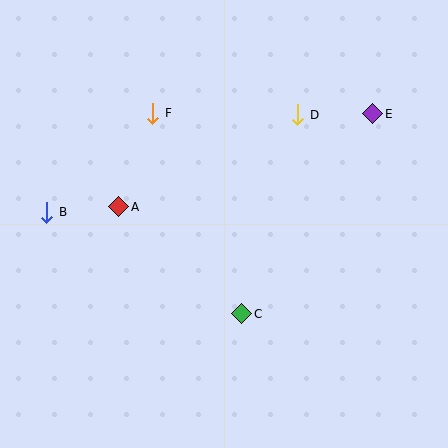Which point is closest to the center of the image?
Point C at (242, 314) is closest to the center.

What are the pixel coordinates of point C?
Point C is at (242, 314).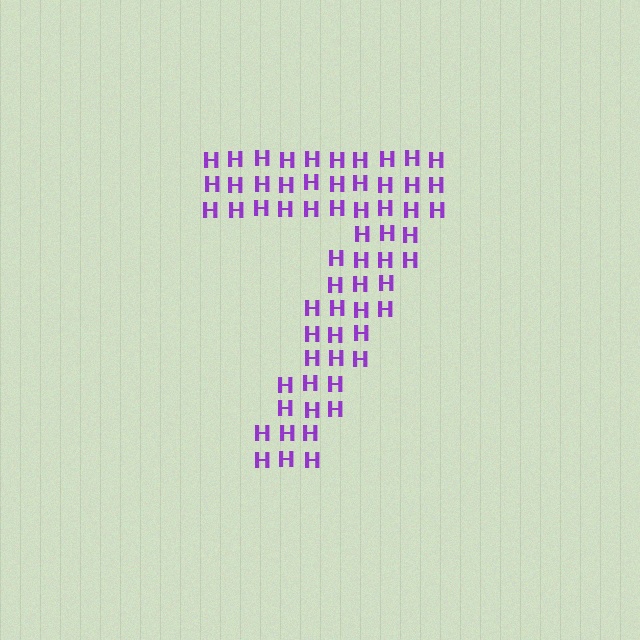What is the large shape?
The large shape is the digit 7.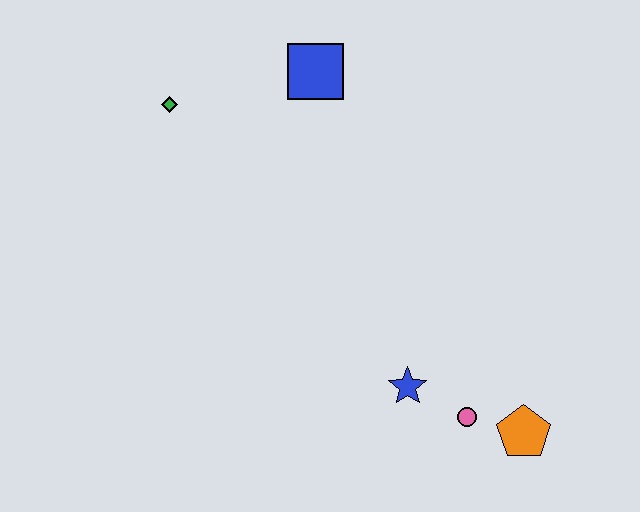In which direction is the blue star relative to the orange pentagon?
The blue star is to the left of the orange pentagon.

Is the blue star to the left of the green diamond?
No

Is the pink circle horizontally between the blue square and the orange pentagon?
Yes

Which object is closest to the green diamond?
The blue square is closest to the green diamond.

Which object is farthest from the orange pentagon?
The green diamond is farthest from the orange pentagon.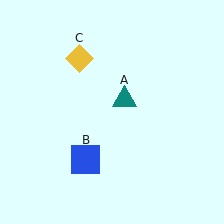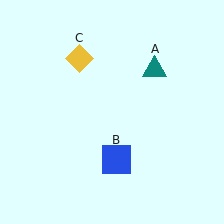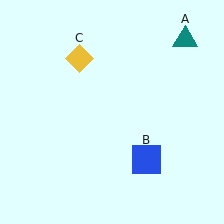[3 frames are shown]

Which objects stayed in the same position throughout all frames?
Yellow diamond (object C) remained stationary.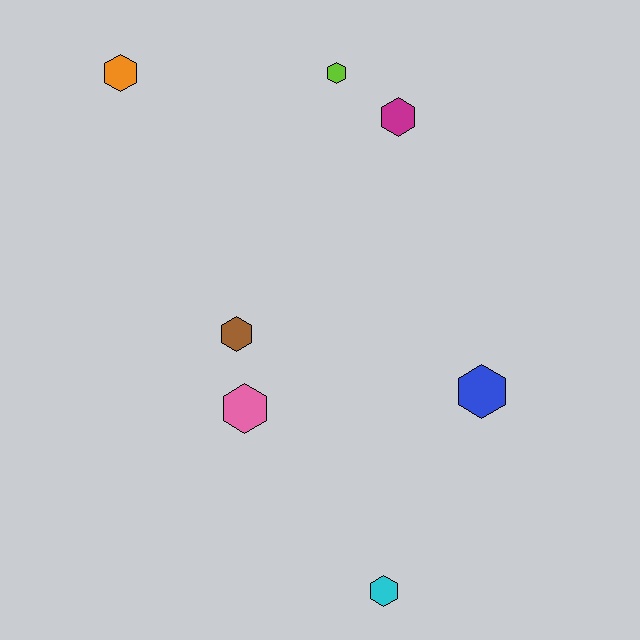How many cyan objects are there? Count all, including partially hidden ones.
There is 1 cyan object.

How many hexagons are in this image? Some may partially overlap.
There are 7 hexagons.